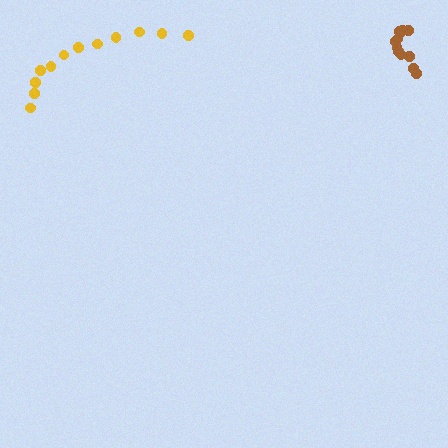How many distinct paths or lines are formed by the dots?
There are 2 distinct paths.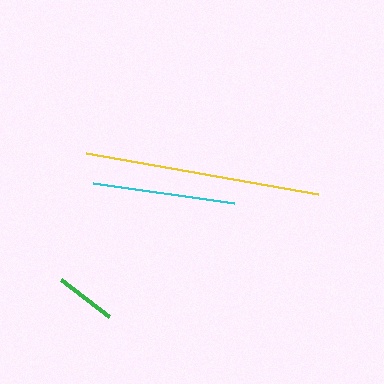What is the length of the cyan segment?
The cyan segment is approximately 142 pixels long.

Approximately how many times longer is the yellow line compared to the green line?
The yellow line is approximately 3.9 times the length of the green line.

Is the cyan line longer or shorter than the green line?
The cyan line is longer than the green line.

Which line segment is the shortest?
The green line is the shortest at approximately 61 pixels.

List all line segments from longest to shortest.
From longest to shortest: yellow, cyan, green.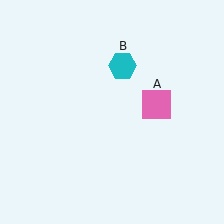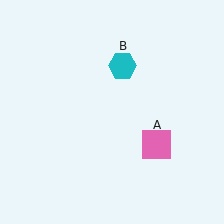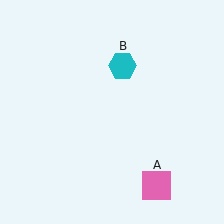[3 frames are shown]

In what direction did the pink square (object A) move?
The pink square (object A) moved down.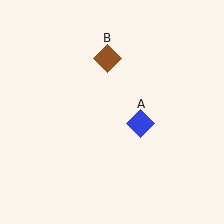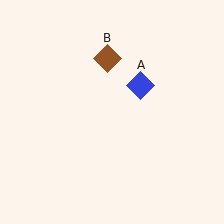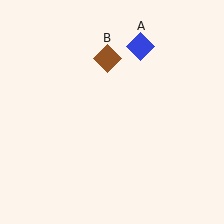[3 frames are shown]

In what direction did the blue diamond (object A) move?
The blue diamond (object A) moved up.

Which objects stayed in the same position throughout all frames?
Brown diamond (object B) remained stationary.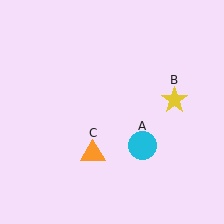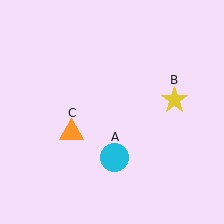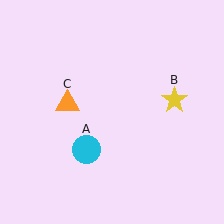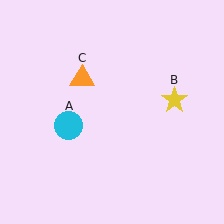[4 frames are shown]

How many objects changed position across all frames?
2 objects changed position: cyan circle (object A), orange triangle (object C).